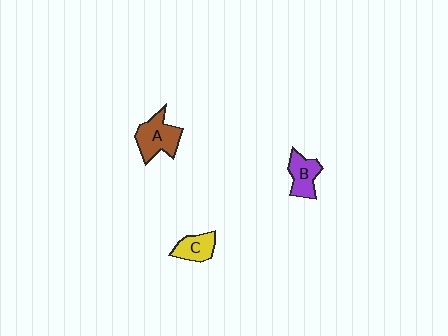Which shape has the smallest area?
Shape C (yellow).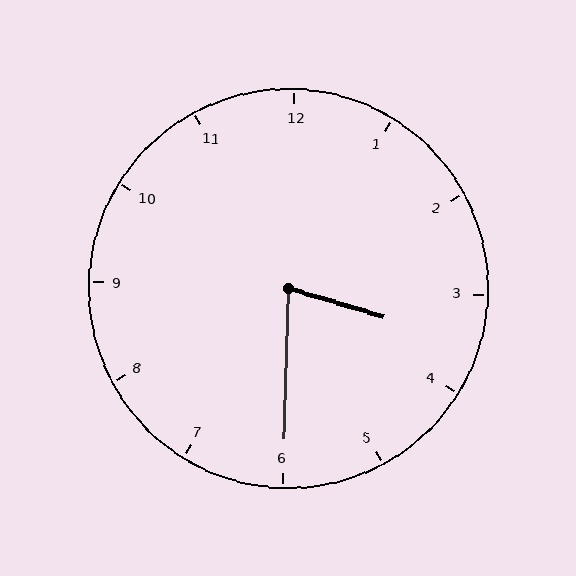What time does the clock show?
3:30.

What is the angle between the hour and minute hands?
Approximately 75 degrees.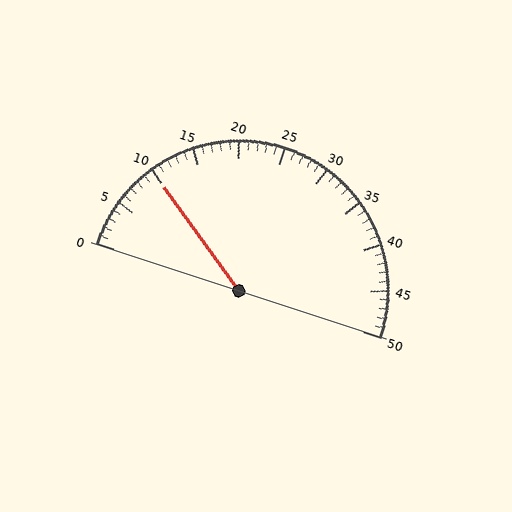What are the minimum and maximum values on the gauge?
The gauge ranges from 0 to 50.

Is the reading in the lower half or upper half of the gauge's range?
The reading is in the lower half of the range (0 to 50).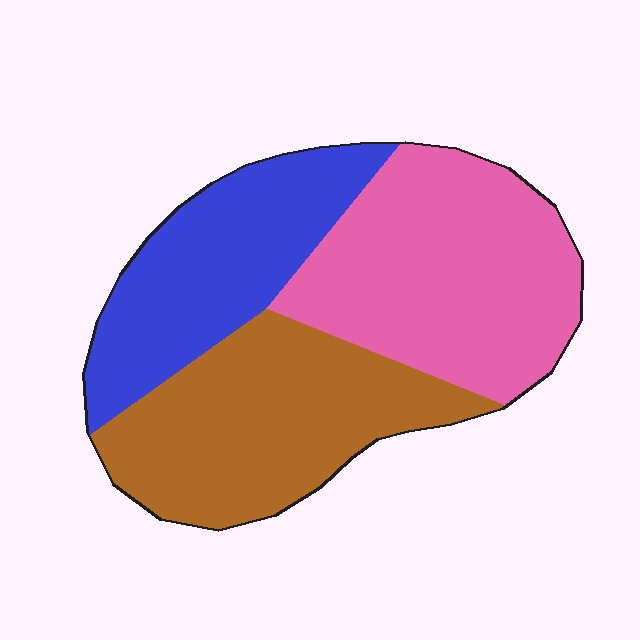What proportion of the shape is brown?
Brown covers around 35% of the shape.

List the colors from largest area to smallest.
From largest to smallest: pink, brown, blue.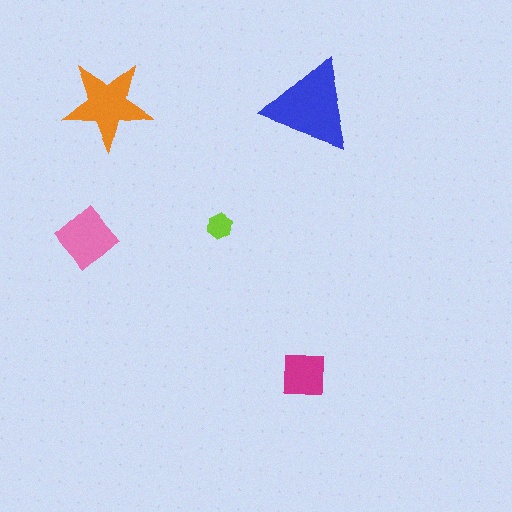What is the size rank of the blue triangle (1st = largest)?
1st.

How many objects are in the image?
There are 5 objects in the image.